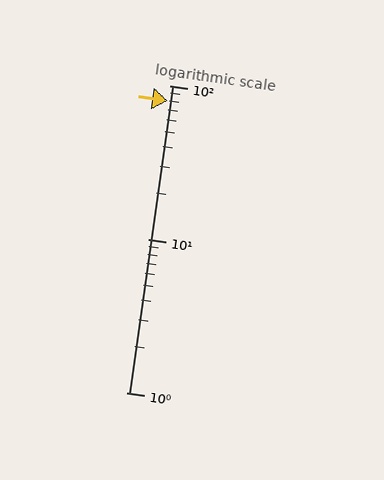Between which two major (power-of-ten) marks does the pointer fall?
The pointer is between 10 and 100.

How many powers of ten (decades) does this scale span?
The scale spans 2 decades, from 1 to 100.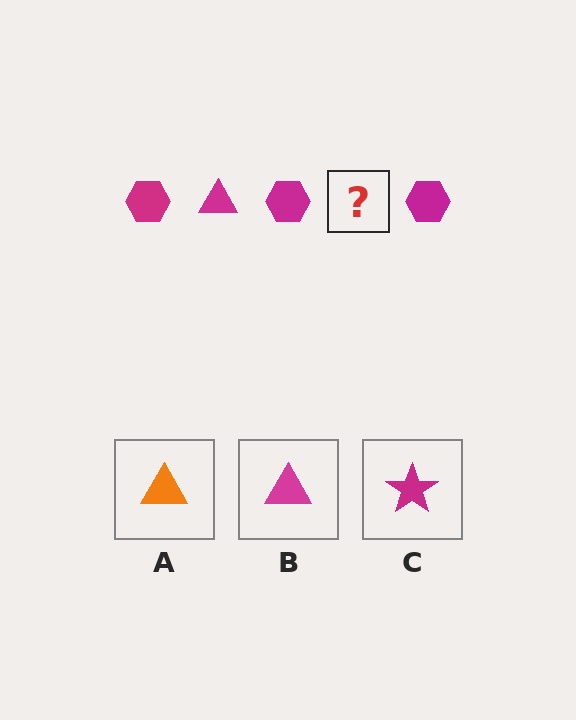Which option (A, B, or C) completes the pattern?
B.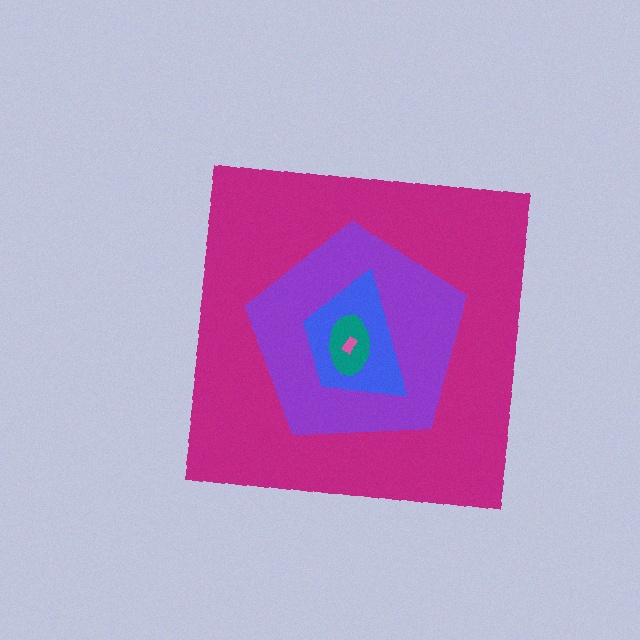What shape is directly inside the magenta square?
The purple pentagon.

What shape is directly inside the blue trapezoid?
The teal ellipse.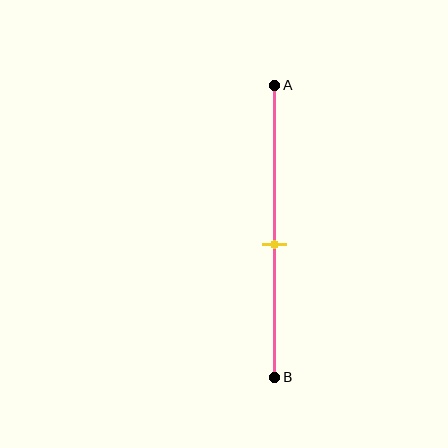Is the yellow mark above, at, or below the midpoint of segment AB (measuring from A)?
The yellow mark is below the midpoint of segment AB.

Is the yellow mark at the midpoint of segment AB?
No, the mark is at about 55% from A, not at the 50% midpoint.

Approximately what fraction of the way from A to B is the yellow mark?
The yellow mark is approximately 55% of the way from A to B.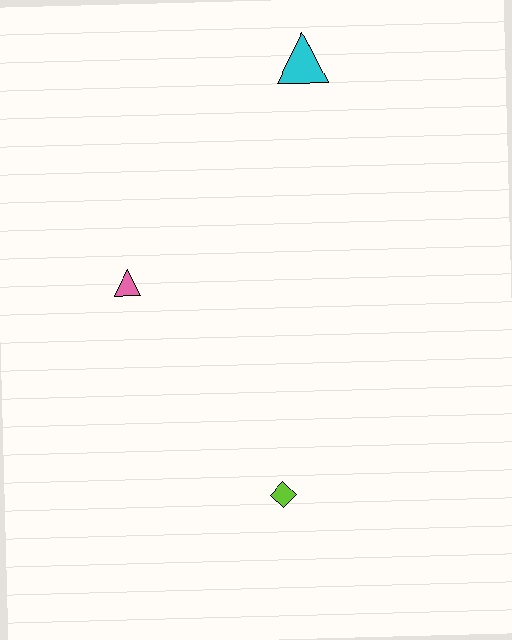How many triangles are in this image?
There are 2 triangles.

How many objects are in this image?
There are 3 objects.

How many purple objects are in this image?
There are no purple objects.